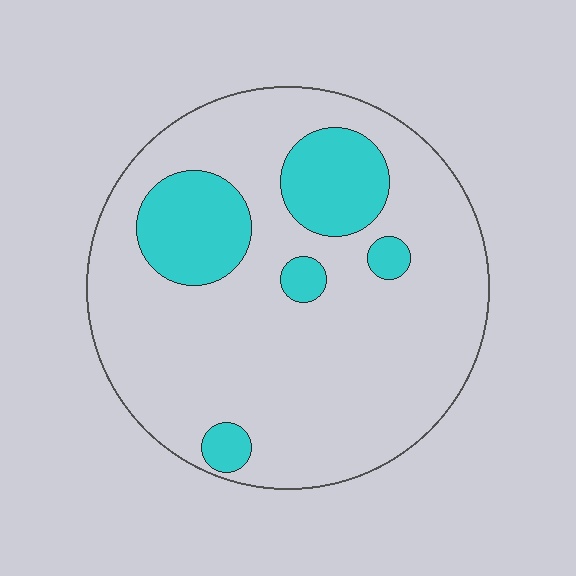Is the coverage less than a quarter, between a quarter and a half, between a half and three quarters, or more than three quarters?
Less than a quarter.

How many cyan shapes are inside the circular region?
5.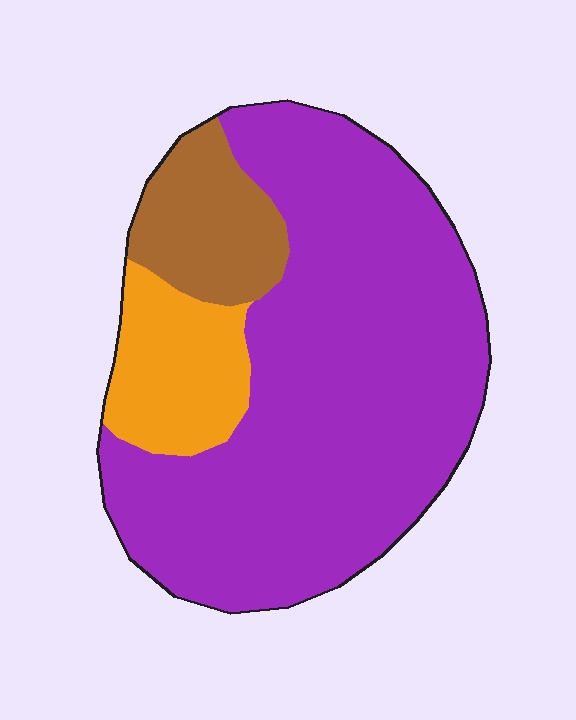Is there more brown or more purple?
Purple.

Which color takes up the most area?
Purple, at roughly 75%.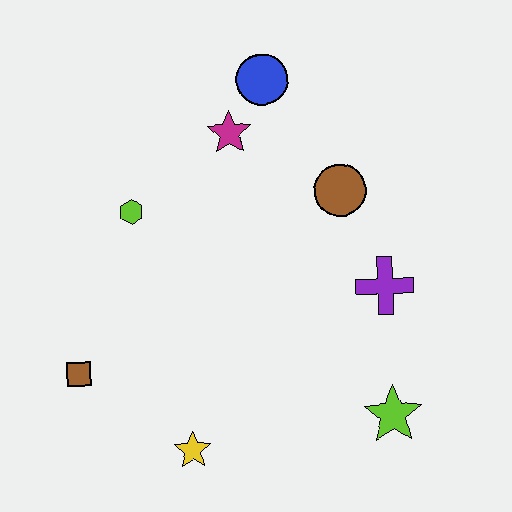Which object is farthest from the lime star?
The blue circle is farthest from the lime star.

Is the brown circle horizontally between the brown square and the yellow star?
No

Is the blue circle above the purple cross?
Yes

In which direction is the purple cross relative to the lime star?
The purple cross is above the lime star.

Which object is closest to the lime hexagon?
The magenta star is closest to the lime hexagon.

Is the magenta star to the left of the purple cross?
Yes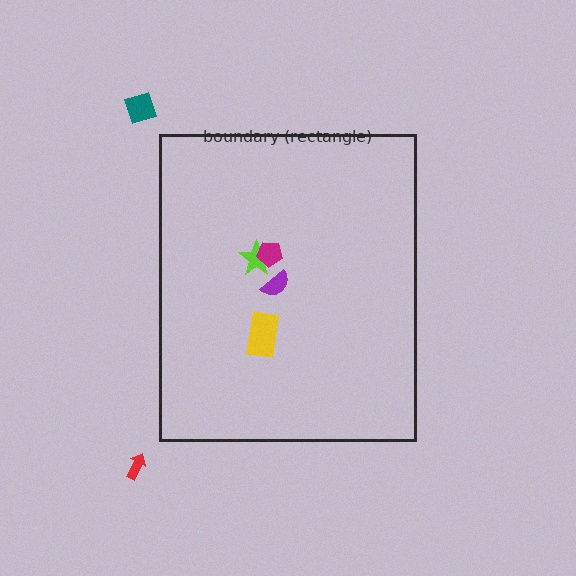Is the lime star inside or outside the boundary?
Inside.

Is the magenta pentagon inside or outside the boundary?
Inside.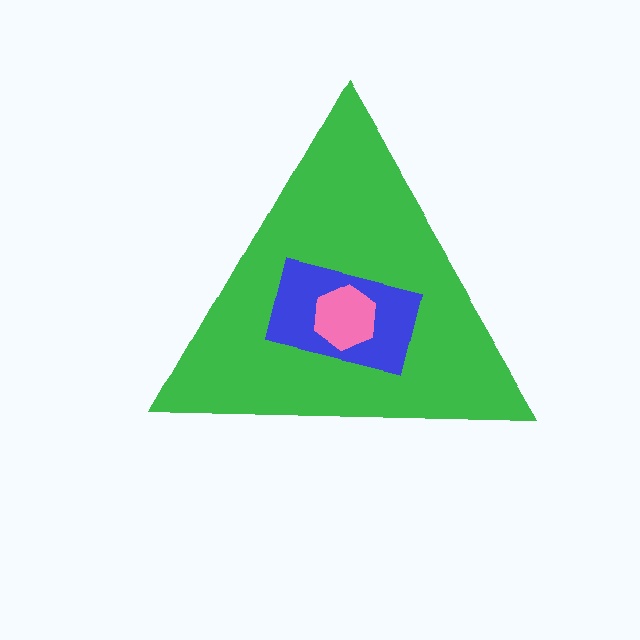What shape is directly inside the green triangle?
The blue rectangle.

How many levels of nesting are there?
3.